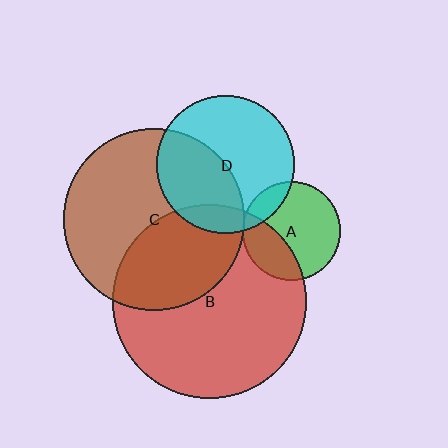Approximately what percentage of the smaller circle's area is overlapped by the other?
Approximately 45%.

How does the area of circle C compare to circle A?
Approximately 3.4 times.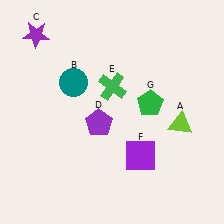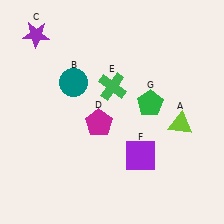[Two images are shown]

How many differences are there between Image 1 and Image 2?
There is 1 difference between the two images.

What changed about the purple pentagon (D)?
In Image 1, D is purple. In Image 2, it changed to magenta.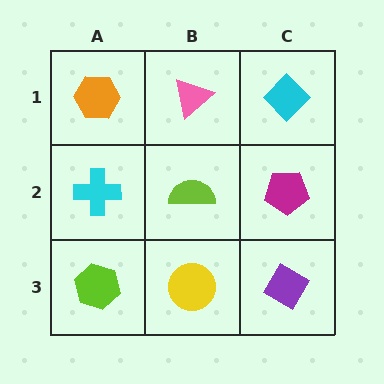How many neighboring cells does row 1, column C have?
2.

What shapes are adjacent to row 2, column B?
A pink triangle (row 1, column B), a yellow circle (row 3, column B), a cyan cross (row 2, column A), a magenta pentagon (row 2, column C).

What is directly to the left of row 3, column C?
A yellow circle.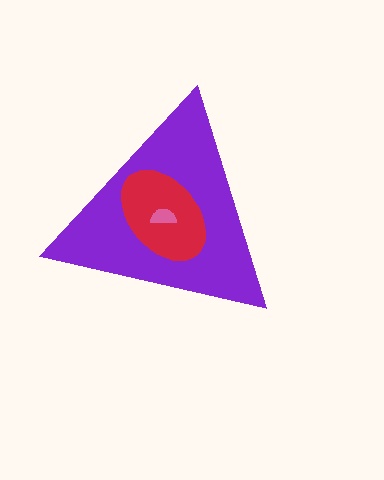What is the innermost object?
The pink semicircle.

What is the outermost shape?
The purple triangle.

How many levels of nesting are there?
3.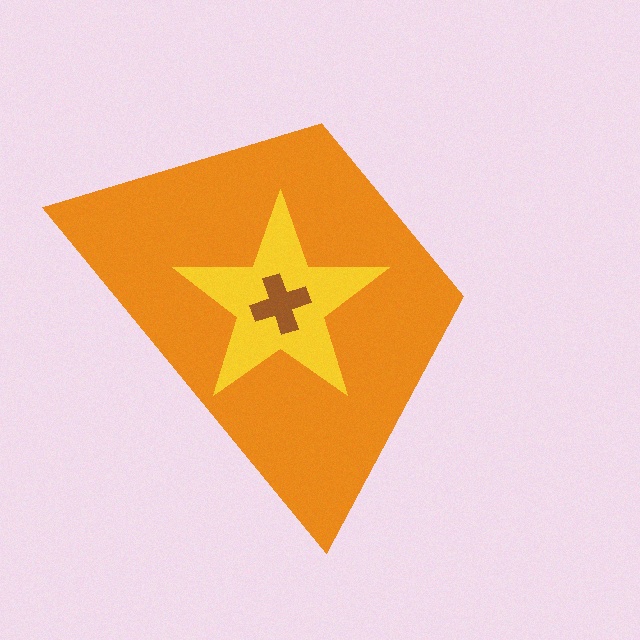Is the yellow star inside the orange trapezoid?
Yes.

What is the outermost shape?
The orange trapezoid.